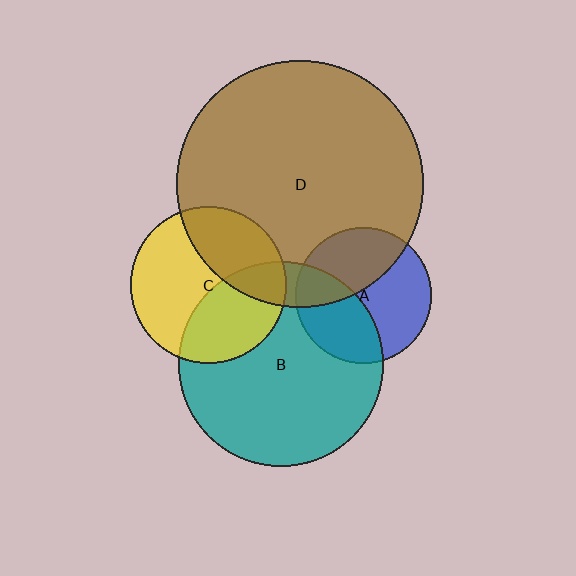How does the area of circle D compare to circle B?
Approximately 1.5 times.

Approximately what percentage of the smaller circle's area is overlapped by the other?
Approximately 35%.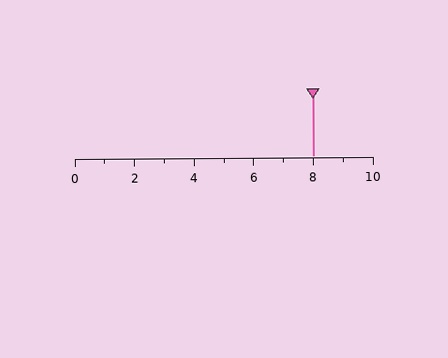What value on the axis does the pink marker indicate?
The marker indicates approximately 8.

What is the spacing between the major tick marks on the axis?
The major ticks are spaced 2 apart.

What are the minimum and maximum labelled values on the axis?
The axis runs from 0 to 10.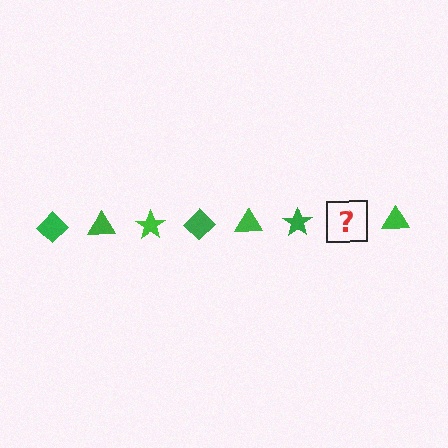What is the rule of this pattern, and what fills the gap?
The rule is that the pattern cycles through diamond, triangle, star shapes in green. The gap should be filled with a green diamond.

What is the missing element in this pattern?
The missing element is a green diamond.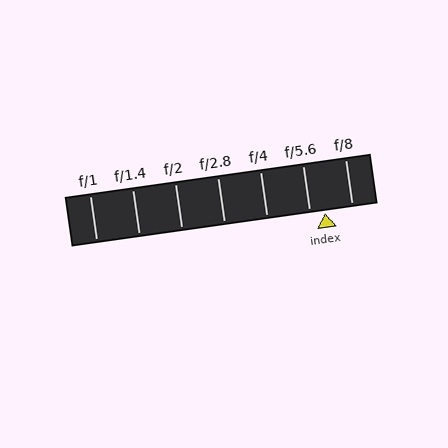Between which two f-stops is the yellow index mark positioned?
The index mark is between f/5.6 and f/8.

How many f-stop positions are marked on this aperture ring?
There are 7 f-stop positions marked.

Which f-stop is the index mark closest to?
The index mark is closest to f/5.6.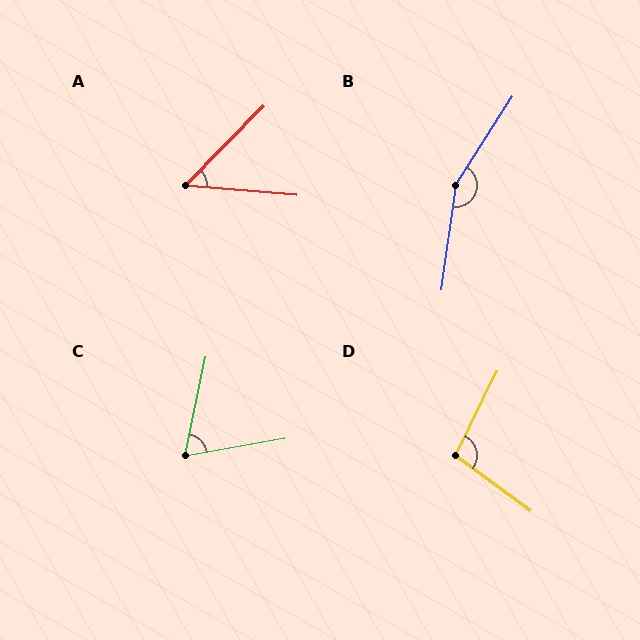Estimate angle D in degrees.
Approximately 100 degrees.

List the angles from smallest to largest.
A (50°), C (68°), D (100°), B (155°).